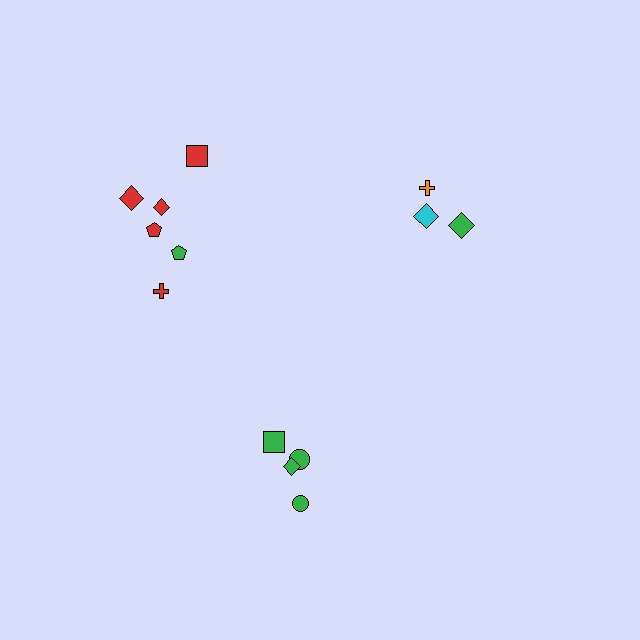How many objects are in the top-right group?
There are 3 objects.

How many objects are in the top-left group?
There are 6 objects.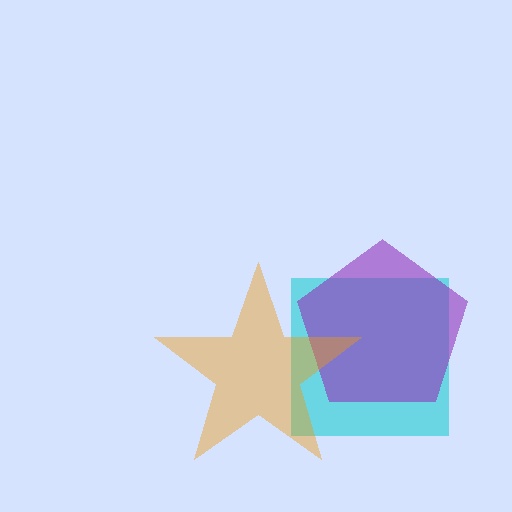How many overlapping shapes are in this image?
There are 3 overlapping shapes in the image.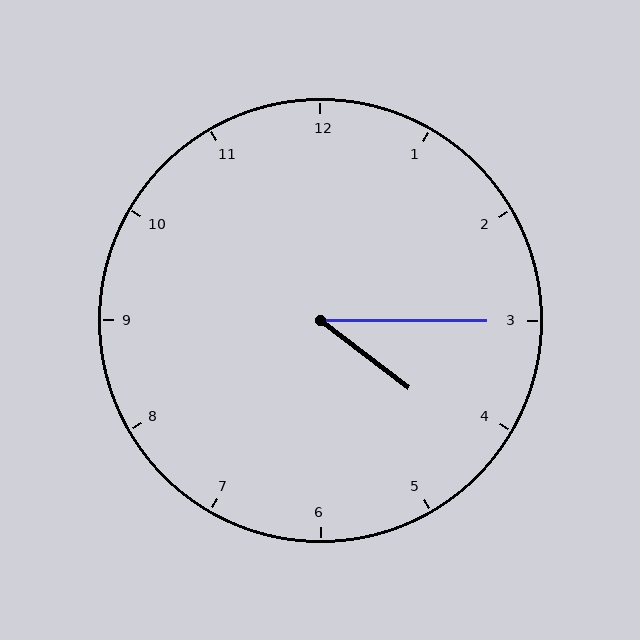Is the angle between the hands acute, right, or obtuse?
It is acute.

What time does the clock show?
4:15.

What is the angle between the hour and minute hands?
Approximately 38 degrees.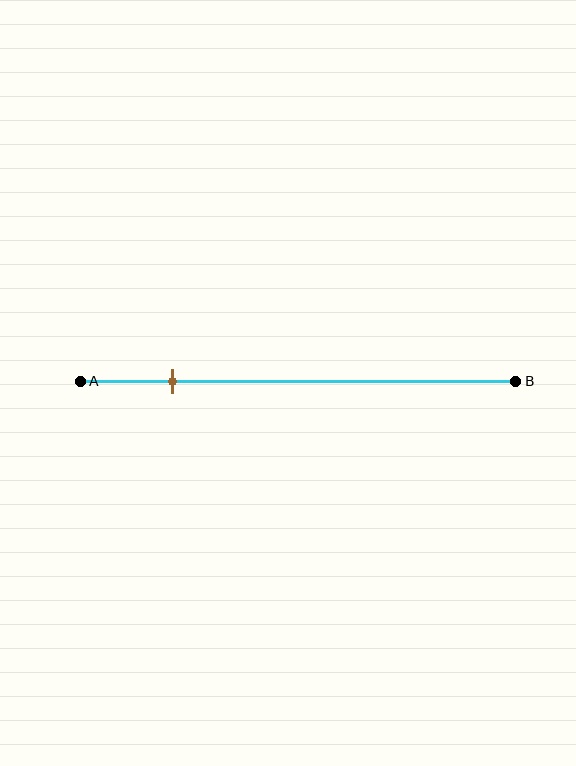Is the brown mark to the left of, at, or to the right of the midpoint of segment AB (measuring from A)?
The brown mark is to the left of the midpoint of segment AB.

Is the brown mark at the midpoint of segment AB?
No, the mark is at about 20% from A, not at the 50% midpoint.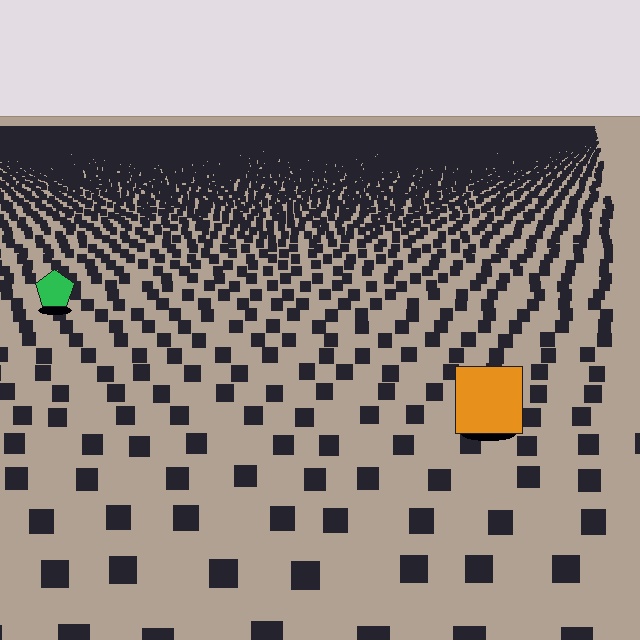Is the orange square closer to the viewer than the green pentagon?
Yes. The orange square is closer — you can tell from the texture gradient: the ground texture is coarser near it.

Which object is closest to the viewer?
The orange square is closest. The texture marks near it are larger and more spread out.